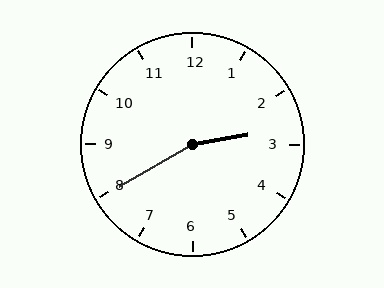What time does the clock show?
2:40.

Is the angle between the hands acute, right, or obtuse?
It is obtuse.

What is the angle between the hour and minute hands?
Approximately 160 degrees.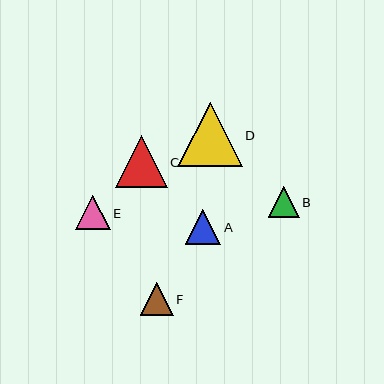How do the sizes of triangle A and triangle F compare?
Triangle A and triangle F are approximately the same size.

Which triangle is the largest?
Triangle D is the largest with a size of approximately 64 pixels.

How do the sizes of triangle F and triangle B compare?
Triangle F and triangle B are approximately the same size.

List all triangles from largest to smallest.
From largest to smallest: D, C, A, E, F, B.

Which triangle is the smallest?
Triangle B is the smallest with a size of approximately 31 pixels.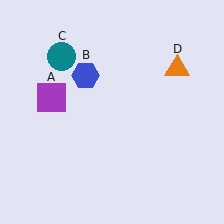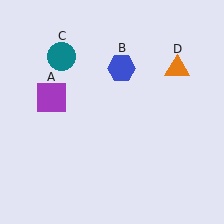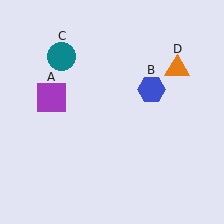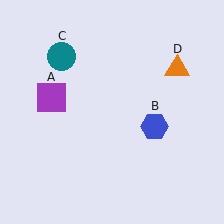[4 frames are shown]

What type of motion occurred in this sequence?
The blue hexagon (object B) rotated clockwise around the center of the scene.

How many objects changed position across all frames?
1 object changed position: blue hexagon (object B).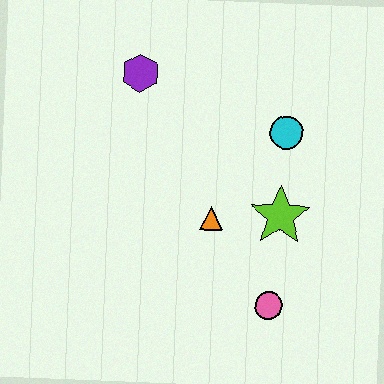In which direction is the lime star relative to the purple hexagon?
The lime star is to the right of the purple hexagon.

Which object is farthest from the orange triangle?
The purple hexagon is farthest from the orange triangle.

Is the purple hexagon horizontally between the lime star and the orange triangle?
No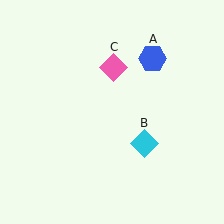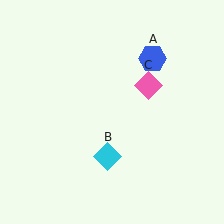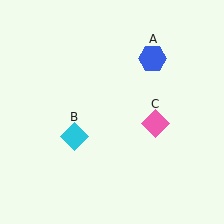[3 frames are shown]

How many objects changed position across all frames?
2 objects changed position: cyan diamond (object B), pink diamond (object C).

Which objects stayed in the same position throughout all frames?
Blue hexagon (object A) remained stationary.